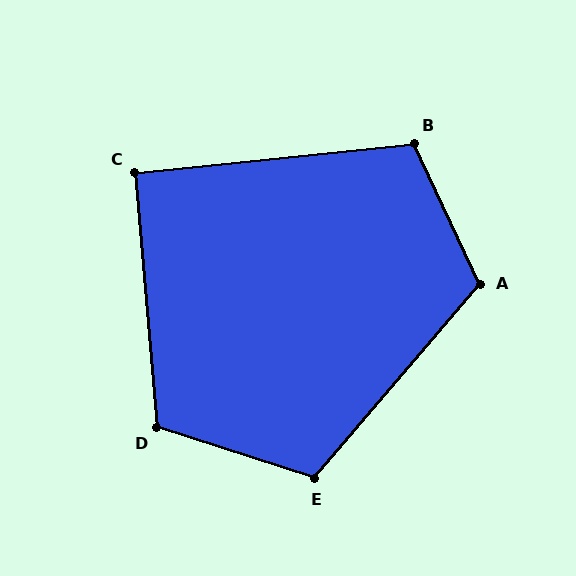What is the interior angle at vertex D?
Approximately 113 degrees (obtuse).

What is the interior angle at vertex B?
Approximately 109 degrees (obtuse).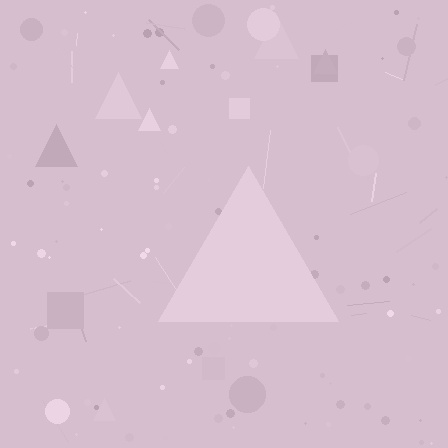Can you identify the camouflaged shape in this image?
The camouflaged shape is a triangle.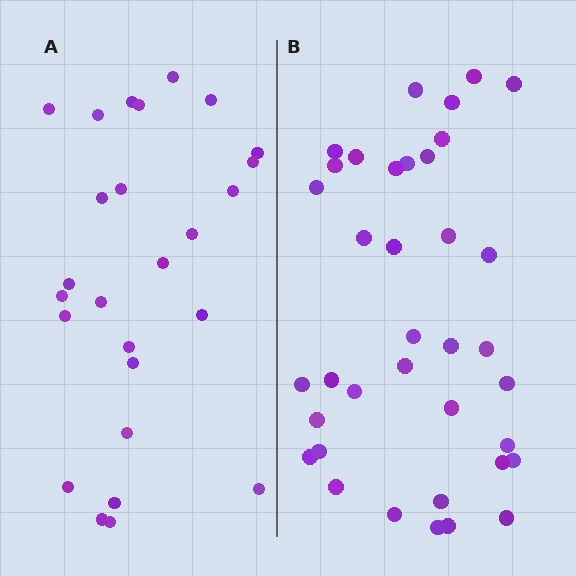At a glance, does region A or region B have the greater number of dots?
Region B (the right region) has more dots.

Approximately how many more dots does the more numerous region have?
Region B has roughly 12 or so more dots than region A.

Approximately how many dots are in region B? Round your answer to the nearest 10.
About 40 dots. (The exact count is 37, which rounds to 40.)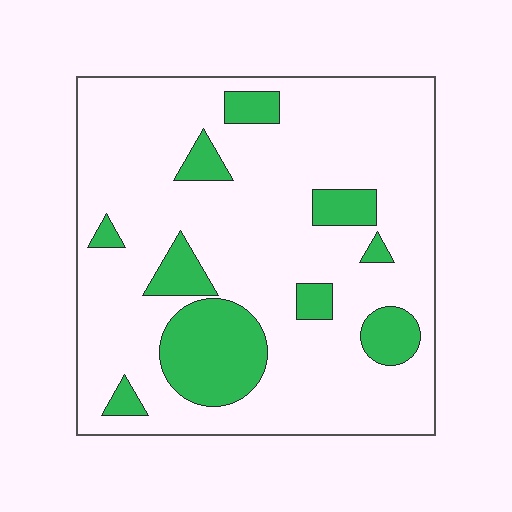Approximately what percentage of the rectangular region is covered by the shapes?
Approximately 20%.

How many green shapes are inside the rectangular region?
10.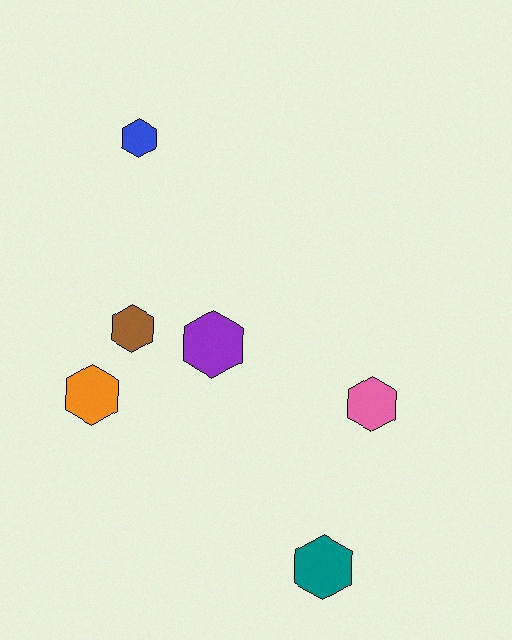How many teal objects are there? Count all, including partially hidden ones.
There is 1 teal object.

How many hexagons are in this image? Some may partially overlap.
There are 6 hexagons.